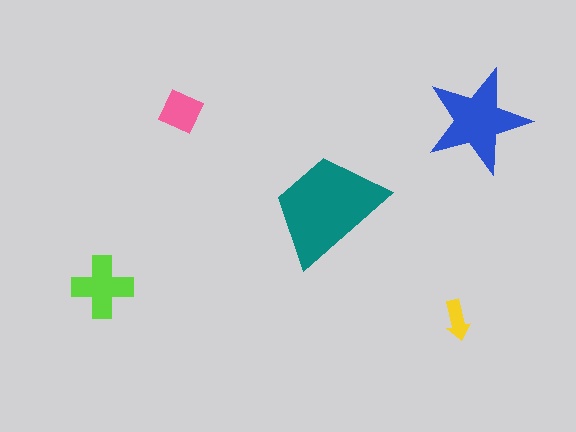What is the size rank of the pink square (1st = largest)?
4th.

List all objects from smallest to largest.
The yellow arrow, the pink square, the lime cross, the blue star, the teal trapezoid.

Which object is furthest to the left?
The lime cross is leftmost.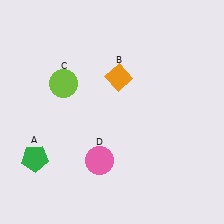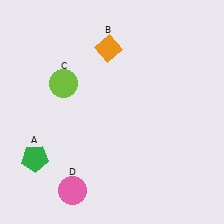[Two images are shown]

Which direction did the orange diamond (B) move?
The orange diamond (B) moved up.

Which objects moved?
The objects that moved are: the orange diamond (B), the pink circle (D).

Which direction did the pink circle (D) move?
The pink circle (D) moved down.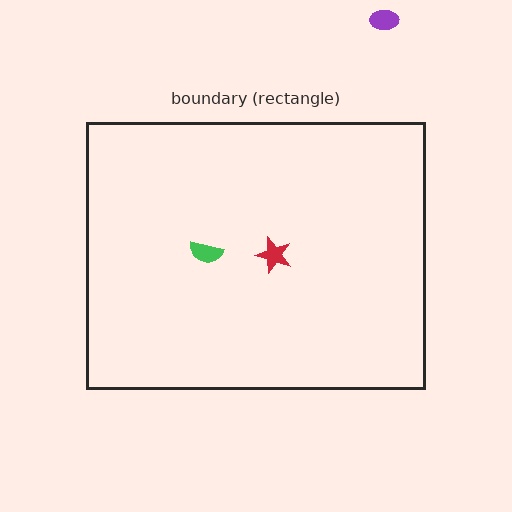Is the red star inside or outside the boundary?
Inside.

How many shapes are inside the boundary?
2 inside, 1 outside.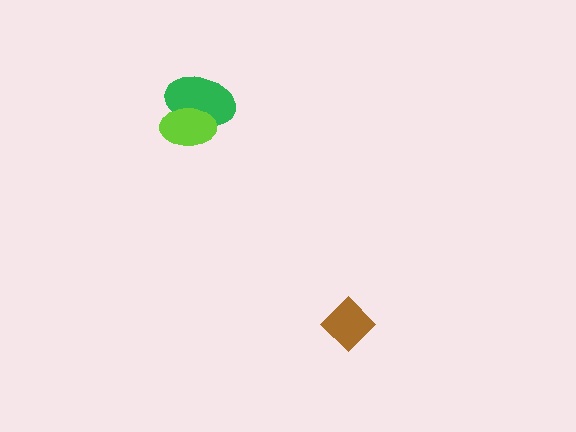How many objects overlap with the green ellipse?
1 object overlaps with the green ellipse.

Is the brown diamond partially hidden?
No, no other shape covers it.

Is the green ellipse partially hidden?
Yes, it is partially covered by another shape.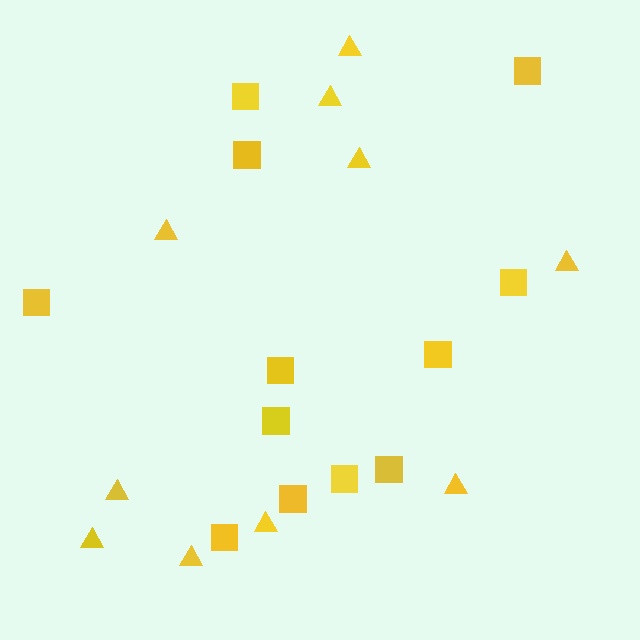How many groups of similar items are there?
There are 2 groups: one group of squares (12) and one group of triangles (10).